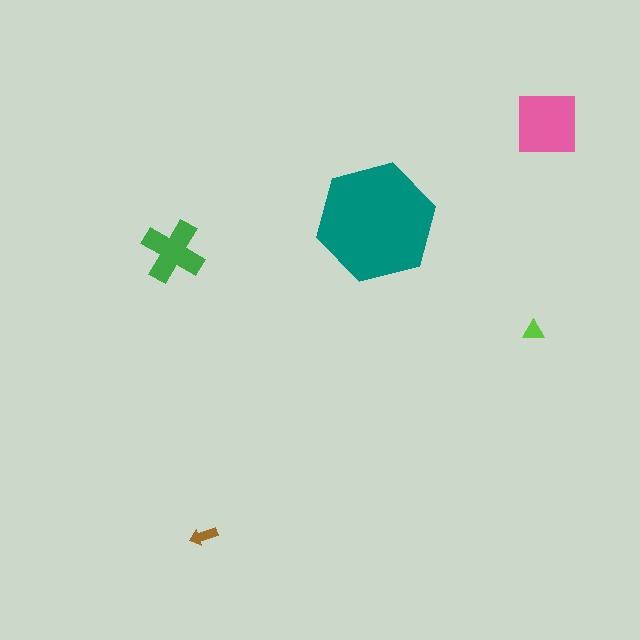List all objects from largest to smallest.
The teal hexagon, the pink square, the green cross, the brown arrow, the lime triangle.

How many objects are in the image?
There are 5 objects in the image.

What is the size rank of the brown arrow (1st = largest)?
4th.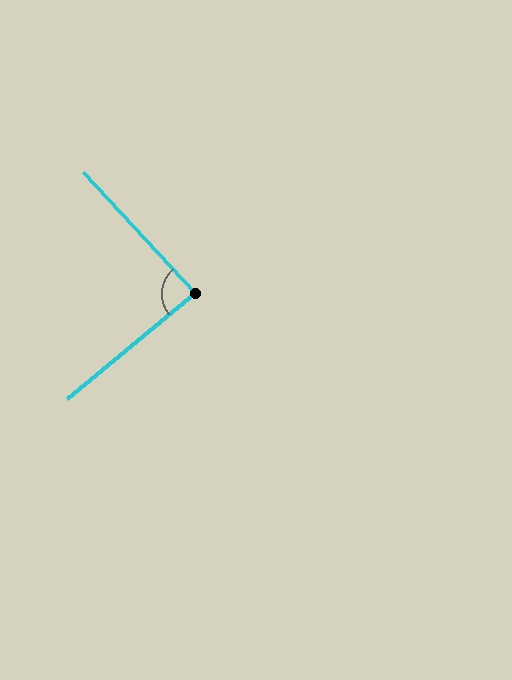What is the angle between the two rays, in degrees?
Approximately 87 degrees.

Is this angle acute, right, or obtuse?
It is approximately a right angle.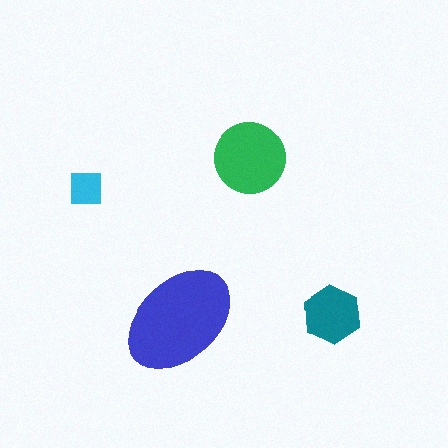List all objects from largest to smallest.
The blue ellipse, the green circle, the teal hexagon, the cyan square.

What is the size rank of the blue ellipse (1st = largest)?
1st.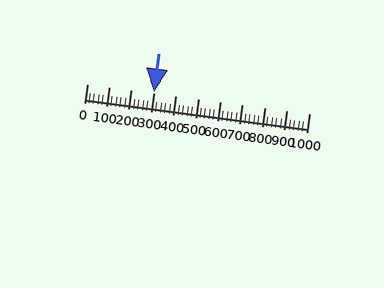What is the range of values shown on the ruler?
The ruler shows values from 0 to 1000.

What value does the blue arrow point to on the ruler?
The blue arrow points to approximately 300.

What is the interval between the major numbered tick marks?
The major tick marks are spaced 100 units apart.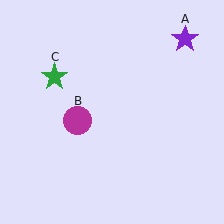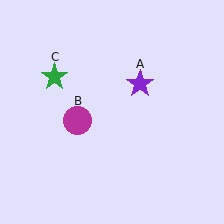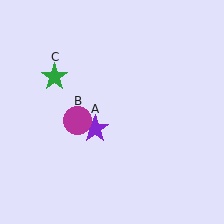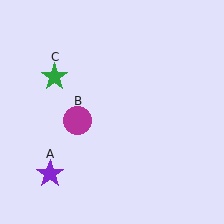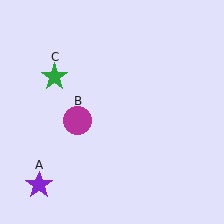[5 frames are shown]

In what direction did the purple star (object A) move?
The purple star (object A) moved down and to the left.